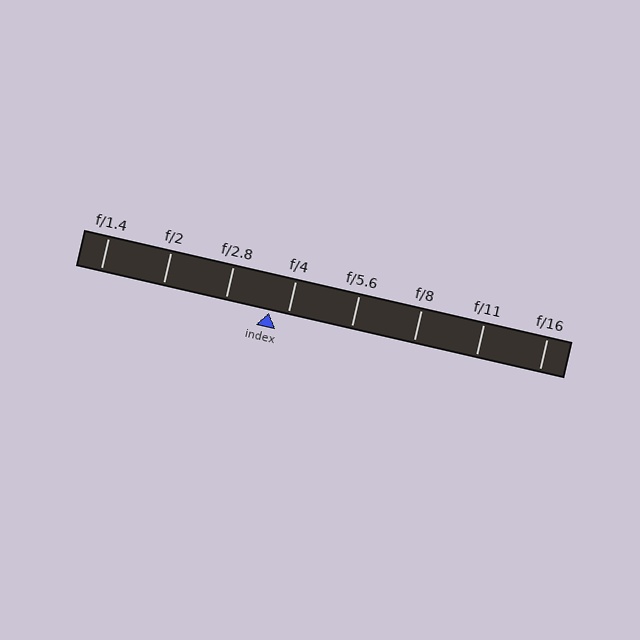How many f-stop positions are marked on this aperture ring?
There are 8 f-stop positions marked.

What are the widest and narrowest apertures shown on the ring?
The widest aperture shown is f/1.4 and the narrowest is f/16.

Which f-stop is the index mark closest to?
The index mark is closest to f/4.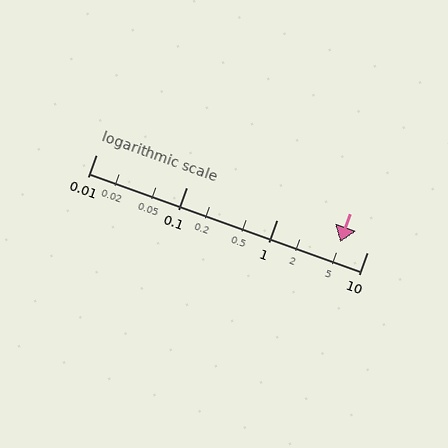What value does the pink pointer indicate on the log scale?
The pointer indicates approximately 5.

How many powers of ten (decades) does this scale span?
The scale spans 3 decades, from 0.01 to 10.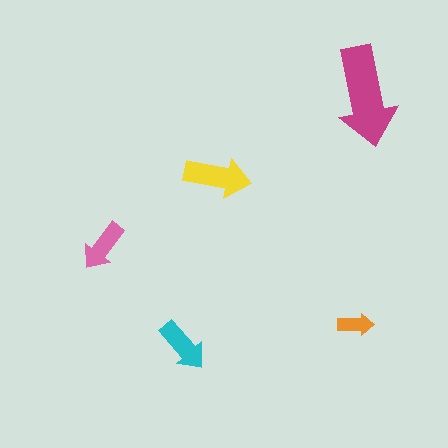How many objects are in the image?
There are 5 objects in the image.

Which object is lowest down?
The cyan arrow is bottommost.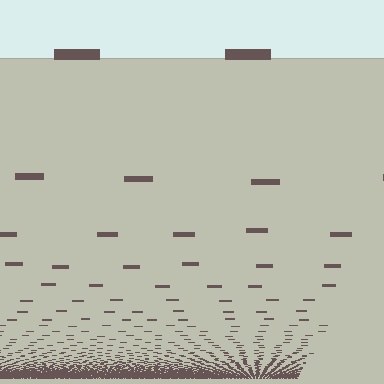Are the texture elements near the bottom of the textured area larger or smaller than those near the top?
Smaller. The gradient is inverted — elements near the bottom are smaller and denser.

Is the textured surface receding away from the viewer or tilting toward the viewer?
The surface appears to tilt toward the viewer. Texture elements get larger and sparser toward the top.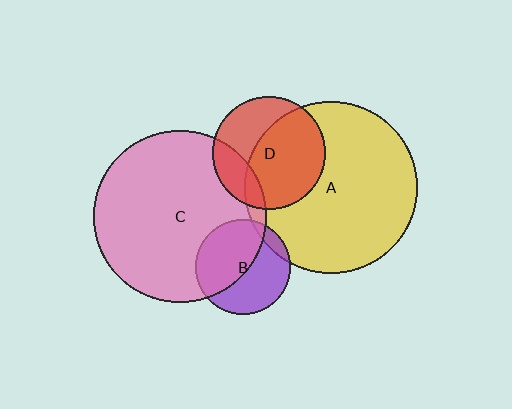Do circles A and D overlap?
Yes.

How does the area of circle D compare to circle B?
Approximately 1.4 times.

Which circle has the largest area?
Circle C (pink).